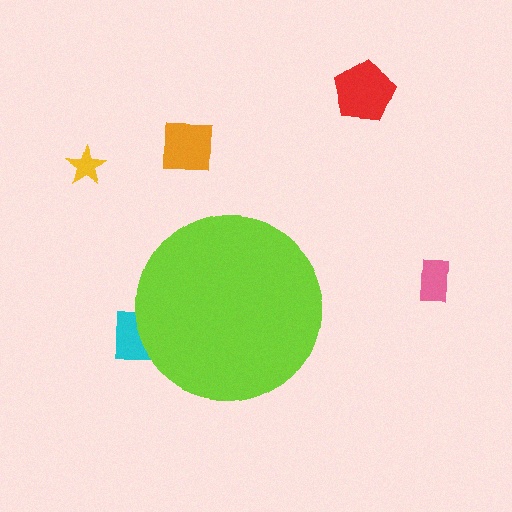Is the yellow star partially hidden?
No, the yellow star is fully visible.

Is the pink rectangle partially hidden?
No, the pink rectangle is fully visible.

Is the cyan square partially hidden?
Yes, the cyan square is partially hidden behind the lime circle.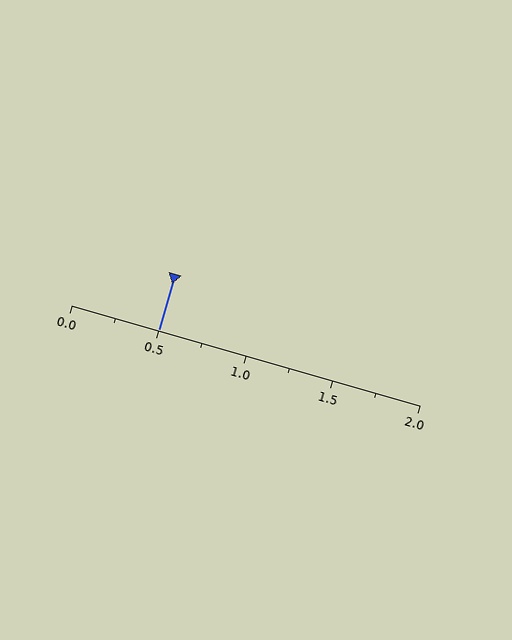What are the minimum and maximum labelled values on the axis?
The axis runs from 0.0 to 2.0.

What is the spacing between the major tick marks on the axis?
The major ticks are spaced 0.5 apart.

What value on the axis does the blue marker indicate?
The marker indicates approximately 0.5.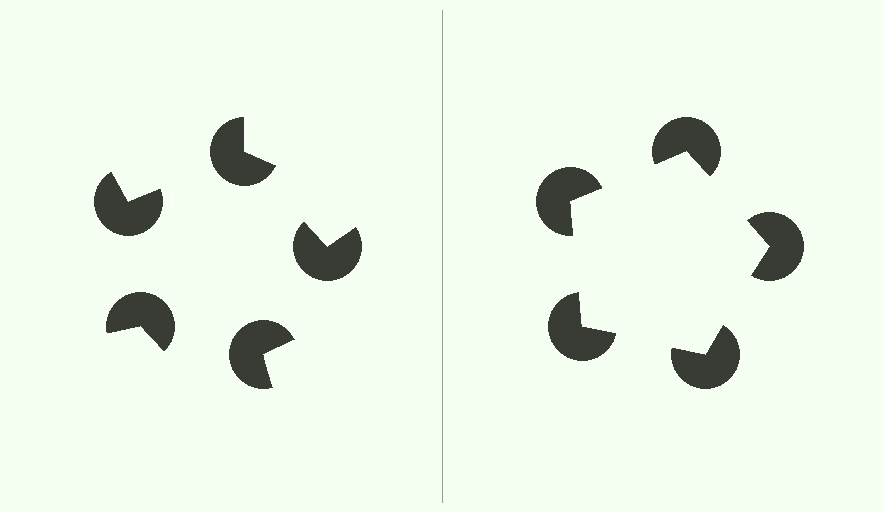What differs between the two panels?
The pac-man discs are positioned identically on both sides; only the wedge orientations differ. On the right they align to a pentagon; on the left they are misaligned.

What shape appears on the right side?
An illusory pentagon.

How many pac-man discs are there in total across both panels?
10 — 5 on each side.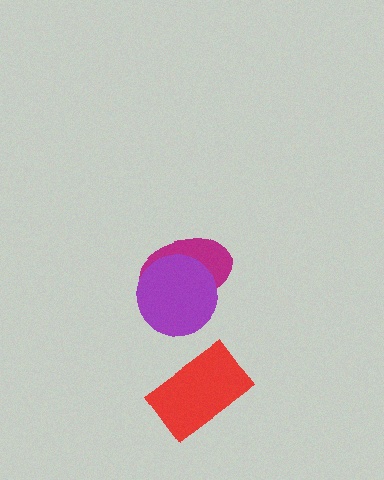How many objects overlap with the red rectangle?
0 objects overlap with the red rectangle.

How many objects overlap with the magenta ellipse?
1 object overlaps with the magenta ellipse.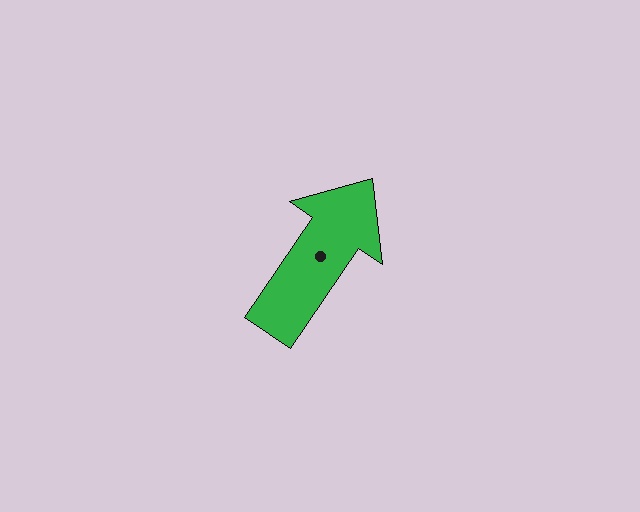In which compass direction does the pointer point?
Northeast.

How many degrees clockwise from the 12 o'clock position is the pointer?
Approximately 34 degrees.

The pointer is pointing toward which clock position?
Roughly 1 o'clock.